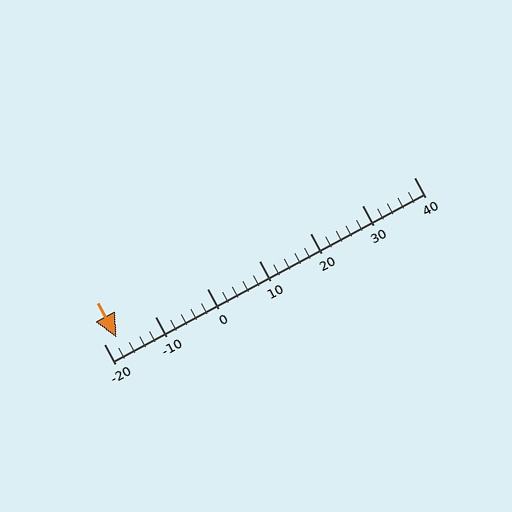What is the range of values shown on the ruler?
The ruler shows values from -20 to 40.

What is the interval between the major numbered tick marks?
The major tick marks are spaced 10 units apart.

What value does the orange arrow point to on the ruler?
The orange arrow points to approximately -18.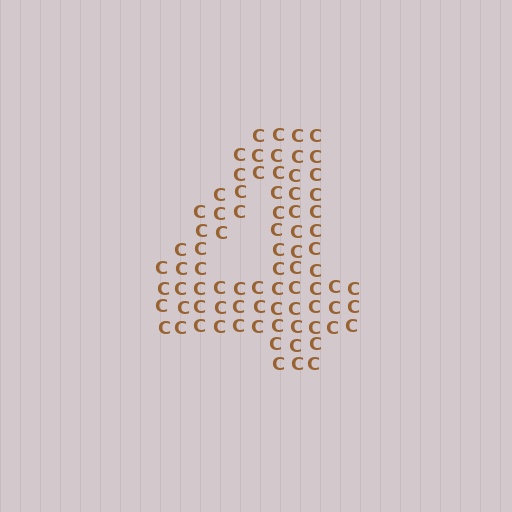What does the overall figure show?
The overall figure shows the digit 4.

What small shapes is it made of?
It is made of small letter C's.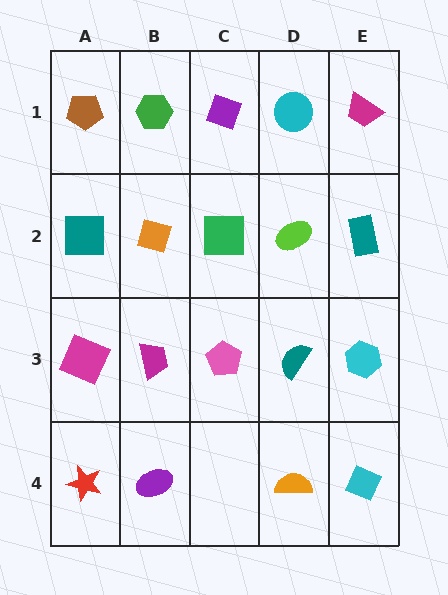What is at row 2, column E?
A teal rectangle.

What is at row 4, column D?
An orange semicircle.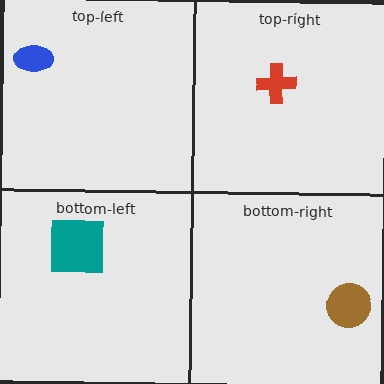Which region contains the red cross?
The top-right region.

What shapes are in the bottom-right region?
The brown circle.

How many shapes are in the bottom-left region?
1.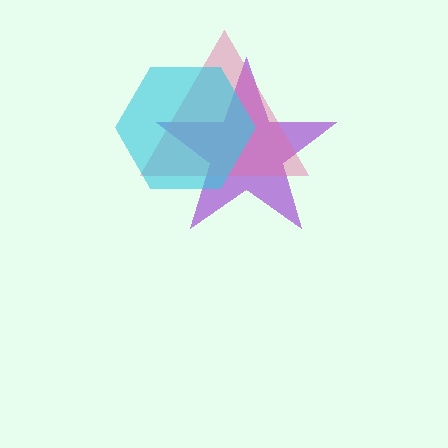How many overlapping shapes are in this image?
There are 3 overlapping shapes in the image.